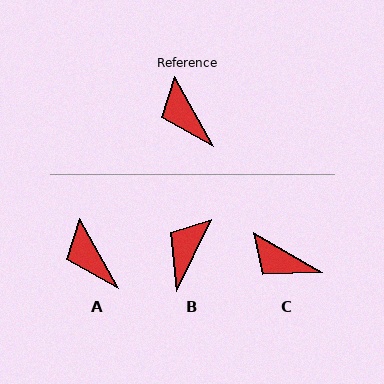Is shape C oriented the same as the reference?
No, it is off by about 31 degrees.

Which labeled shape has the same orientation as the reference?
A.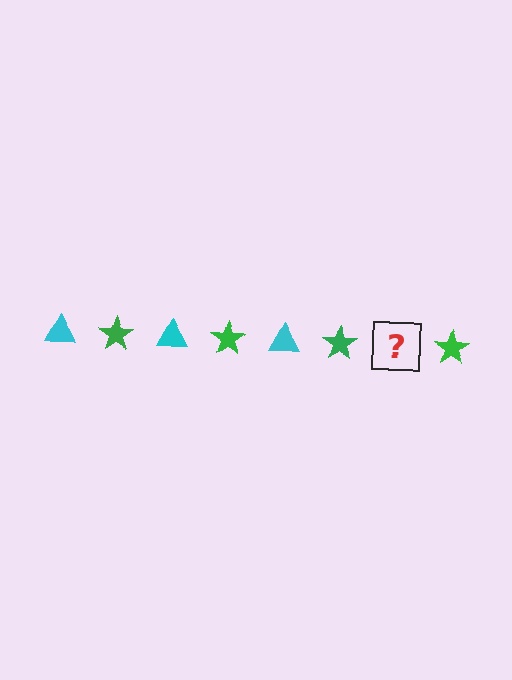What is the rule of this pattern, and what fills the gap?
The rule is that the pattern alternates between cyan triangle and green star. The gap should be filled with a cyan triangle.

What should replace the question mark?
The question mark should be replaced with a cyan triangle.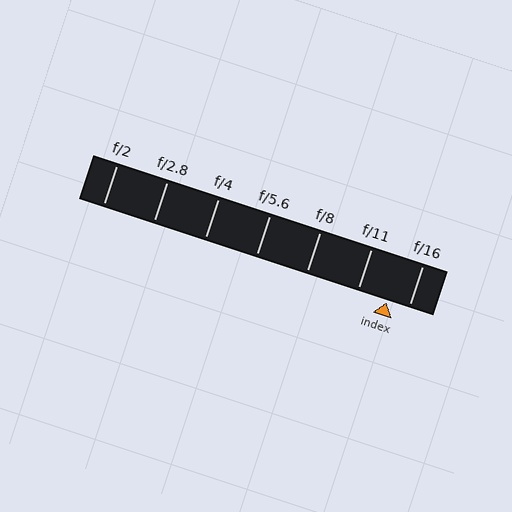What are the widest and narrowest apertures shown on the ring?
The widest aperture shown is f/2 and the narrowest is f/16.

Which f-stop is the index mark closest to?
The index mark is closest to f/16.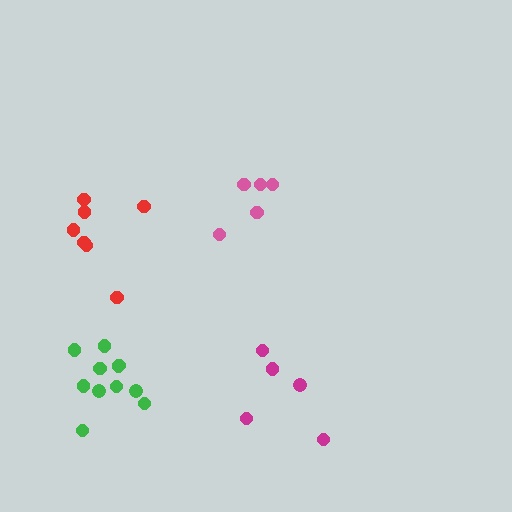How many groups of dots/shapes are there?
There are 4 groups.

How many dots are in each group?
Group 1: 7 dots, Group 2: 11 dots, Group 3: 5 dots, Group 4: 5 dots (28 total).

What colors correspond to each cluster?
The clusters are colored: red, green, pink, magenta.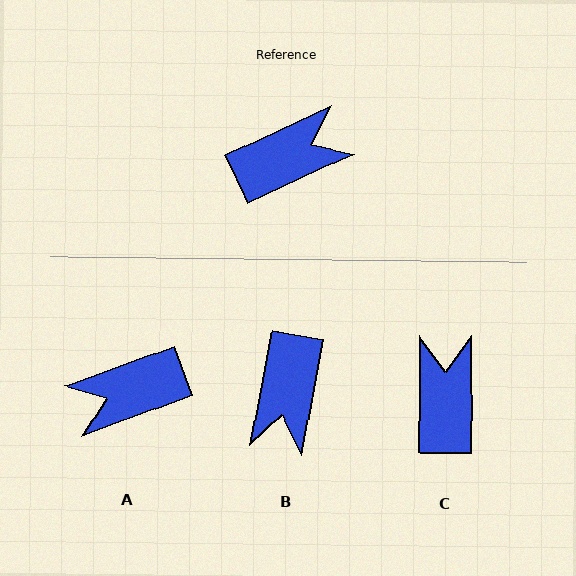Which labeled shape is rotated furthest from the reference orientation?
A, about 175 degrees away.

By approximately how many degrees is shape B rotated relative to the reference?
Approximately 126 degrees clockwise.